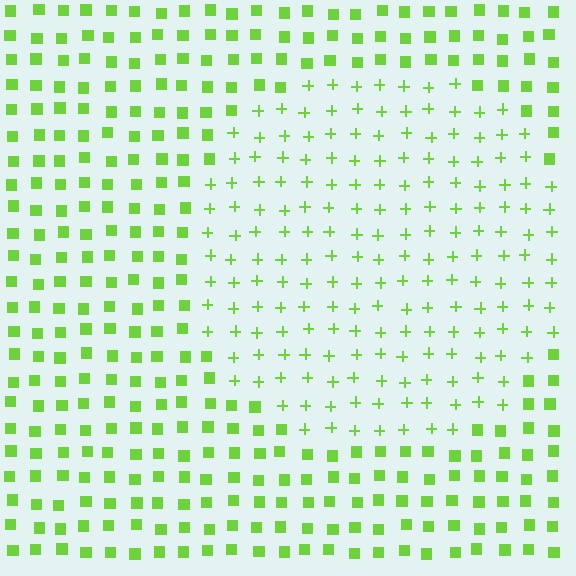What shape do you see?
I see a circle.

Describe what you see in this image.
The image is filled with small lime elements arranged in a uniform grid. A circle-shaped region contains plus signs, while the surrounding area contains squares. The boundary is defined purely by the change in element shape.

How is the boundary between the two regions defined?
The boundary is defined by a change in element shape: plus signs inside vs. squares outside. All elements share the same color and spacing.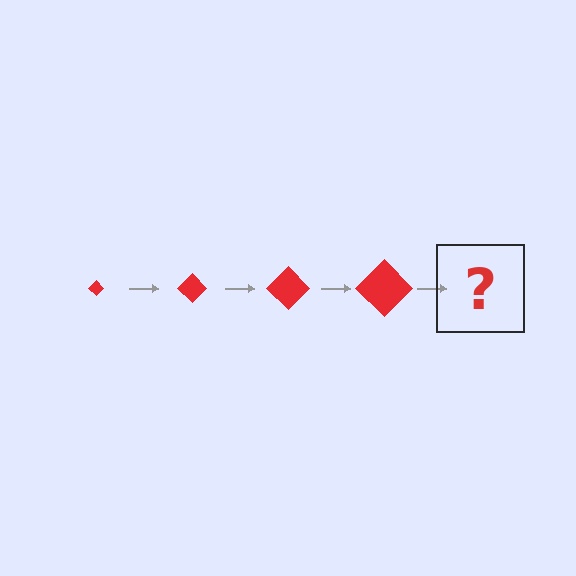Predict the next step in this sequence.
The next step is a red diamond, larger than the previous one.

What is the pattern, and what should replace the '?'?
The pattern is that the diamond gets progressively larger each step. The '?' should be a red diamond, larger than the previous one.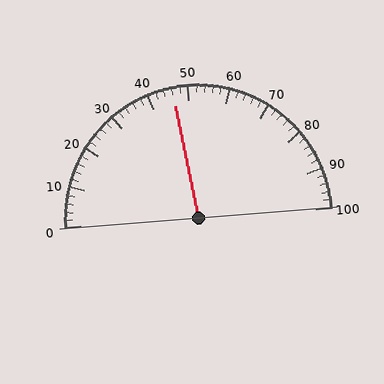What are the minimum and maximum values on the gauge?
The gauge ranges from 0 to 100.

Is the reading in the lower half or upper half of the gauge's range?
The reading is in the lower half of the range (0 to 100).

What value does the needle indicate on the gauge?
The needle indicates approximately 46.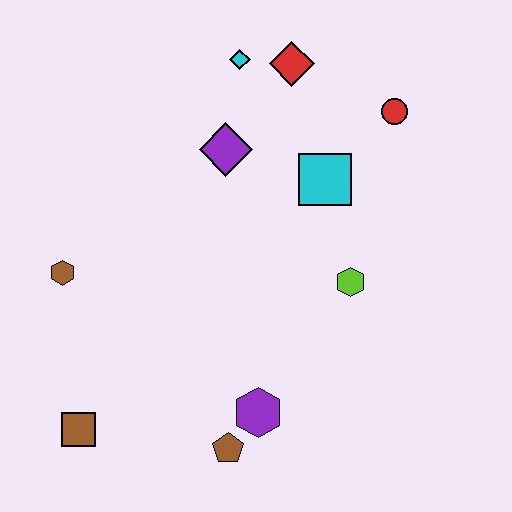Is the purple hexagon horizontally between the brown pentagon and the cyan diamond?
No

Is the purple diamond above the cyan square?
Yes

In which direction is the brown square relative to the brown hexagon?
The brown square is below the brown hexagon.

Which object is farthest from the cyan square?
The brown square is farthest from the cyan square.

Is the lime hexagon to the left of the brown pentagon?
No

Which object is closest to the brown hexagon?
The brown square is closest to the brown hexagon.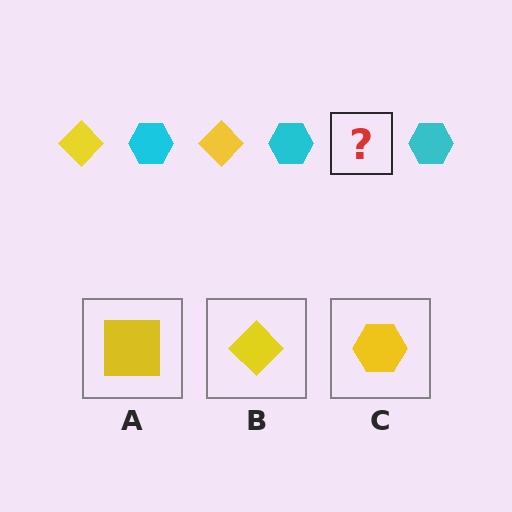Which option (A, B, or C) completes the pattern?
B.